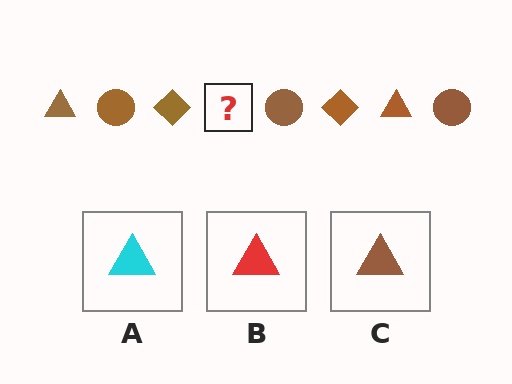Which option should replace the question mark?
Option C.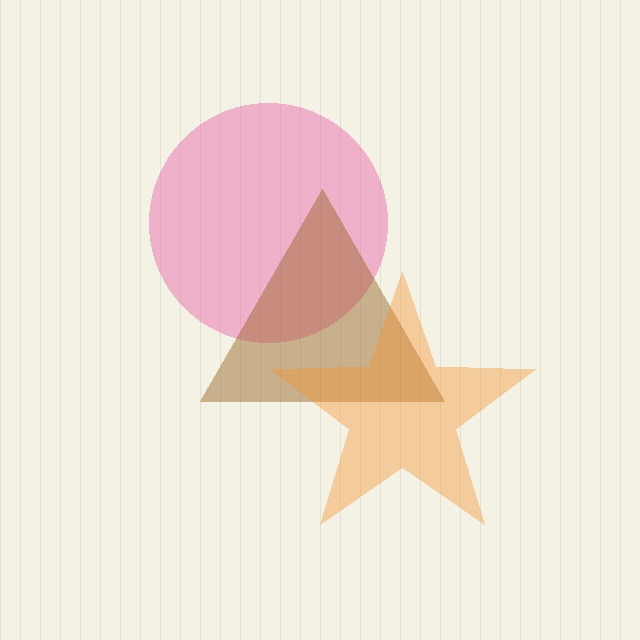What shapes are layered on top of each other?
The layered shapes are: a pink circle, a brown triangle, an orange star.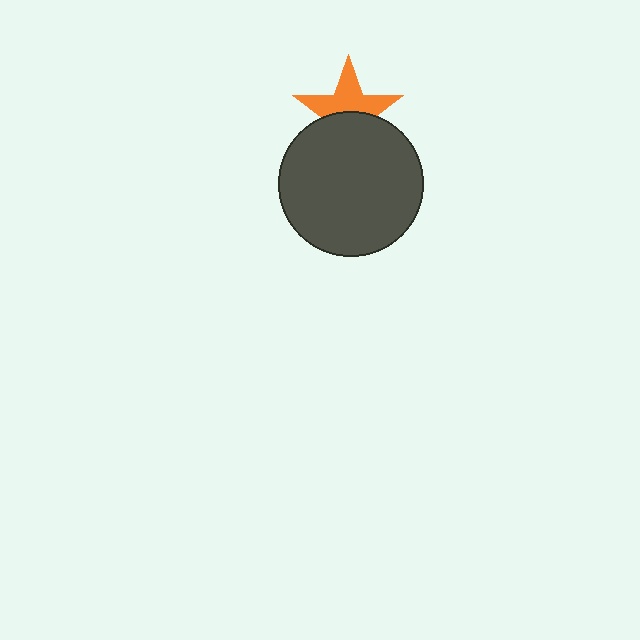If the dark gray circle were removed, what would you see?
You would see the complete orange star.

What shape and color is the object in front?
The object in front is a dark gray circle.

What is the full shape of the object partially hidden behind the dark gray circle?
The partially hidden object is an orange star.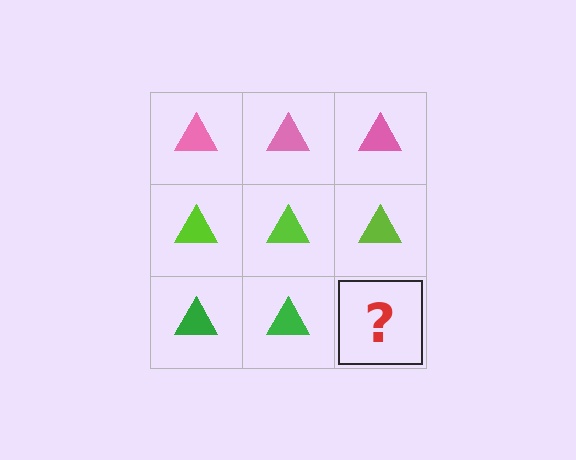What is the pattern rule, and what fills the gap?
The rule is that each row has a consistent color. The gap should be filled with a green triangle.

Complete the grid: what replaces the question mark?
The question mark should be replaced with a green triangle.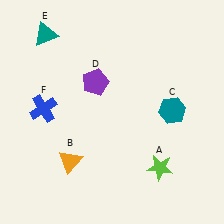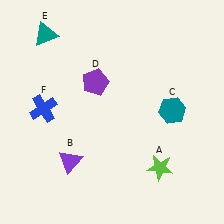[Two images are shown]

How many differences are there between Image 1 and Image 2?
There is 1 difference between the two images.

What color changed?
The triangle (B) changed from orange in Image 1 to purple in Image 2.